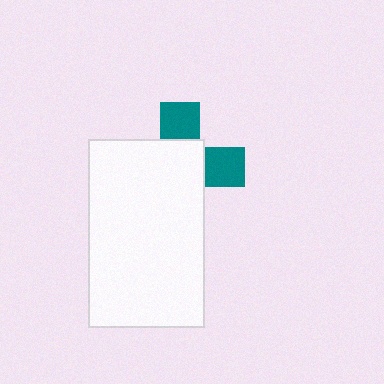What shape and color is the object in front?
The object in front is a white rectangle.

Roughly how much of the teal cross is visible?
A small part of it is visible (roughly 35%).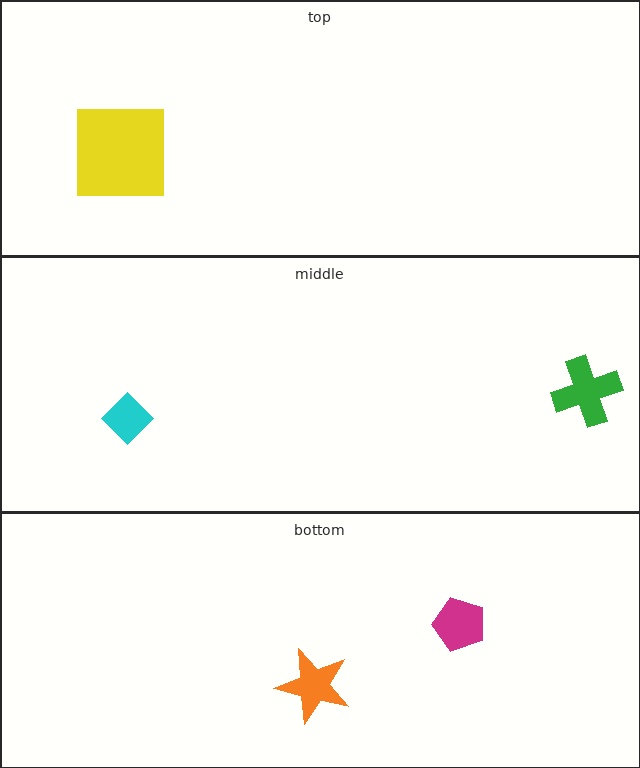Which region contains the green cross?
The middle region.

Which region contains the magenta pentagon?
The bottom region.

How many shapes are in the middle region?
2.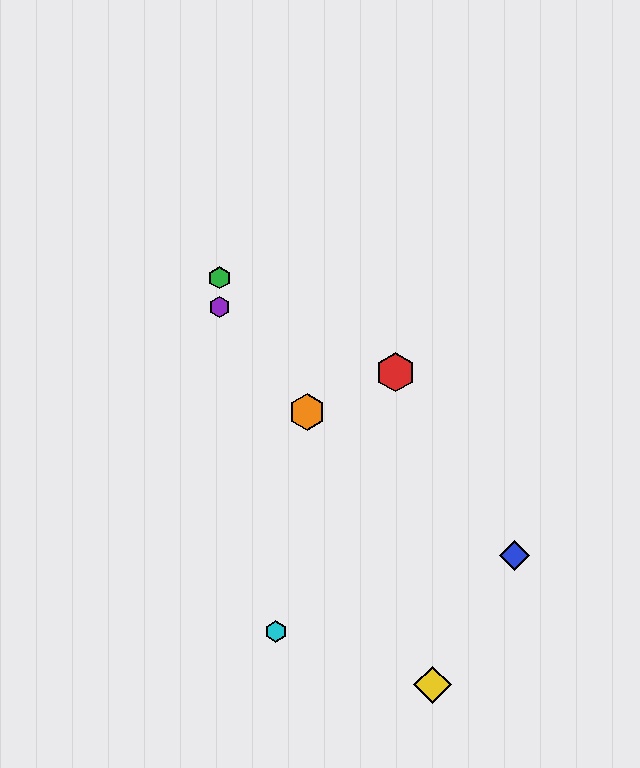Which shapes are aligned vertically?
The green hexagon, the purple hexagon are aligned vertically.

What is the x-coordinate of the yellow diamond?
The yellow diamond is at x≈433.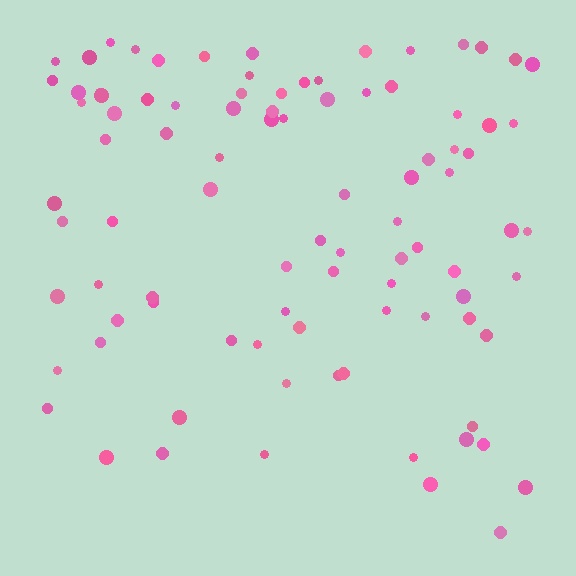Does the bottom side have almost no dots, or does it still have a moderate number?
Still a moderate number, just noticeably fewer than the top.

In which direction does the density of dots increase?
From bottom to top, with the top side densest.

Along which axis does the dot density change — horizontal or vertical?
Vertical.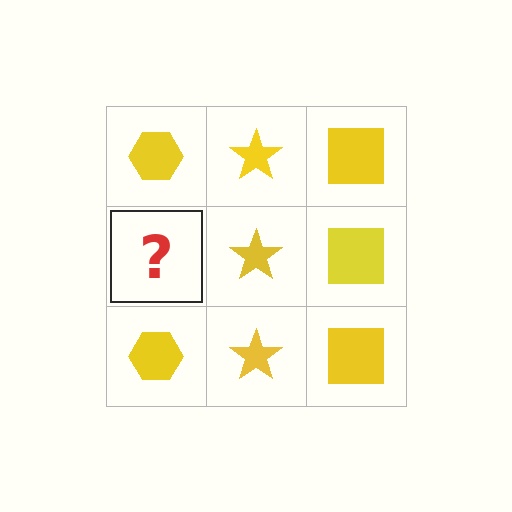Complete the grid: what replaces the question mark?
The question mark should be replaced with a yellow hexagon.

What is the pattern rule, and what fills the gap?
The rule is that each column has a consistent shape. The gap should be filled with a yellow hexagon.